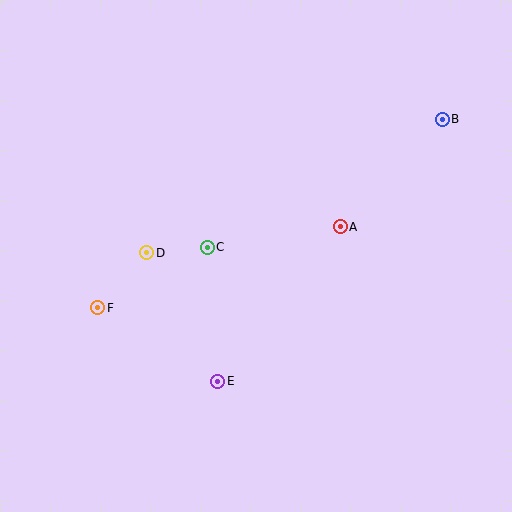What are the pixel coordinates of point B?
Point B is at (442, 119).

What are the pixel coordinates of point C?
Point C is at (207, 247).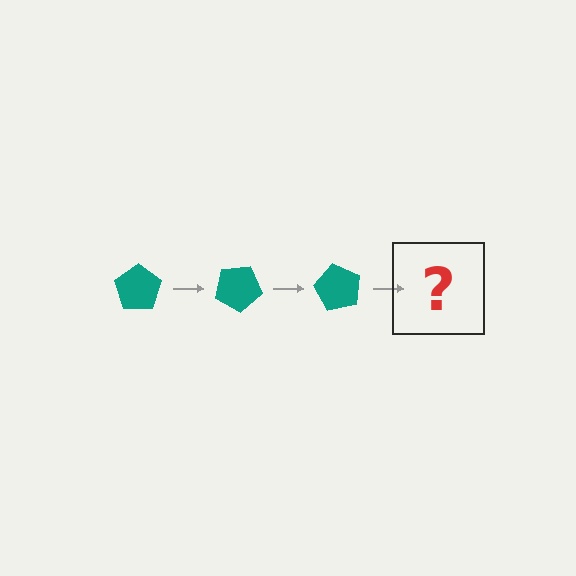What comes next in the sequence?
The next element should be a teal pentagon rotated 90 degrees.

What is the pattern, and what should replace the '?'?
The pattern is that the pentagon rotates 30 degrees each step. The '?' should be a teal pentagon rotated 90 degrees.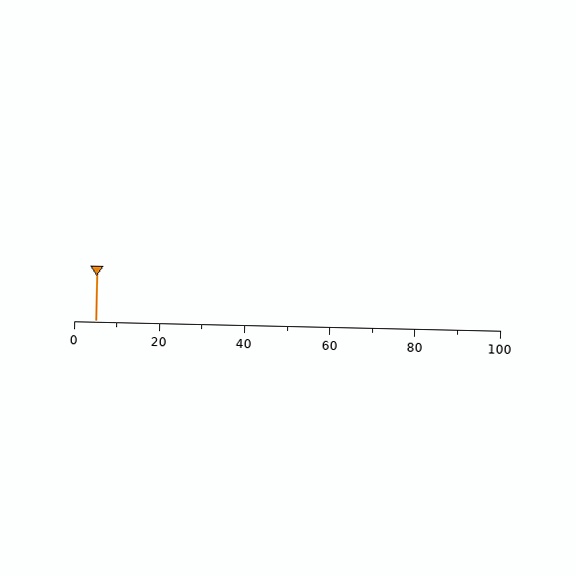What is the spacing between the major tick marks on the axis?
The major ticks are spaced 20 apart.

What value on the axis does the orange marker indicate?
The marker indicates approximately 5.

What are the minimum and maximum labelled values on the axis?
The axis runs from 0 to 100.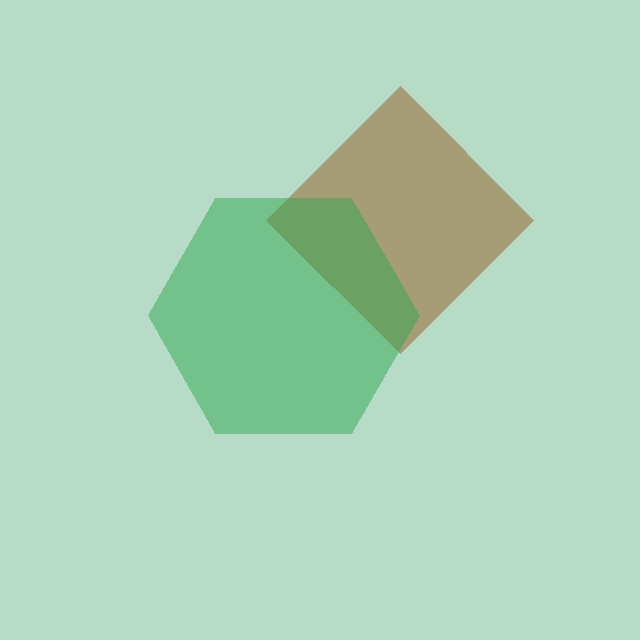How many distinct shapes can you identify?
There are 2 distinct shapes: a brown diamond, a green hexagon.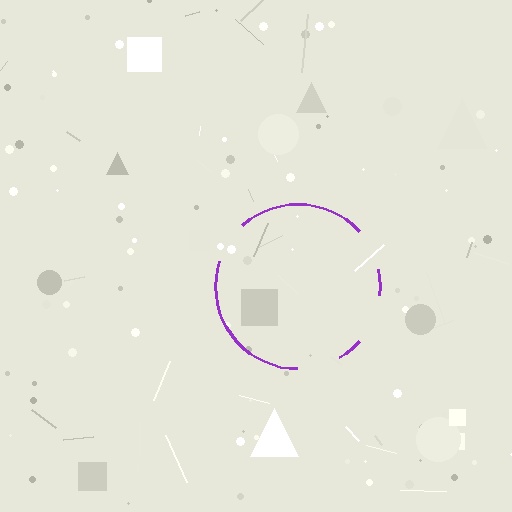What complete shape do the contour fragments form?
The contour fragments form a circle.